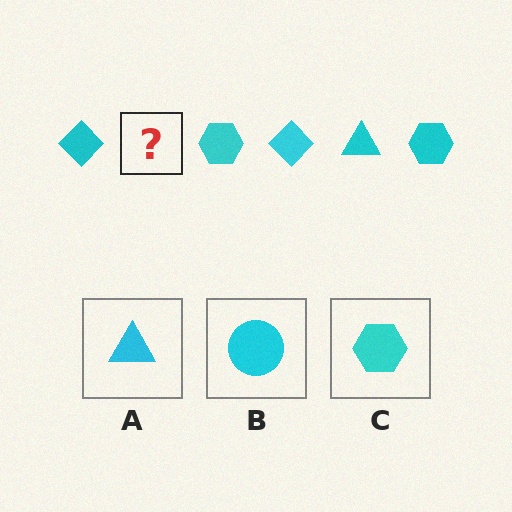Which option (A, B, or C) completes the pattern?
A.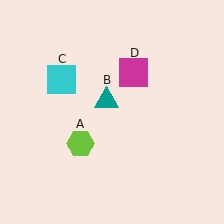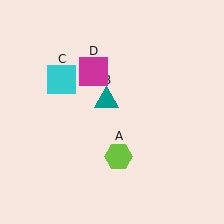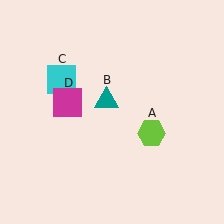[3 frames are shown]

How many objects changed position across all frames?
2 objects changed position: lime hexagon (object A), magenta square (object D).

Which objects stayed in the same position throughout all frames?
Teal triangle (object B) and cyan square (object C) remained stationary.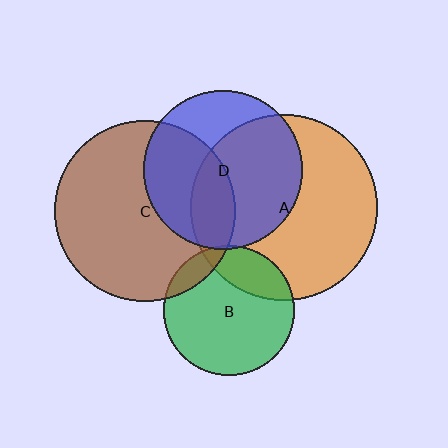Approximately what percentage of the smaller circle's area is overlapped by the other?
Approximately 55%.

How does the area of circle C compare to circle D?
Approximately 1.3 times.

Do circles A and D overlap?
Yes.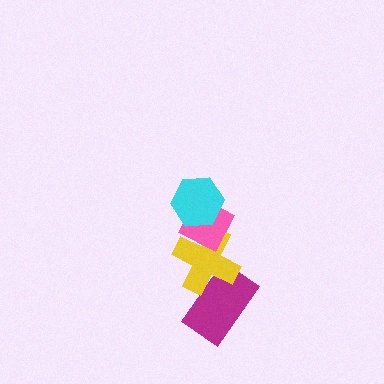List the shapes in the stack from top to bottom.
From top to bottom: the cyan hexagon, the pink diamond, the yellow cross, the magenta rectangle.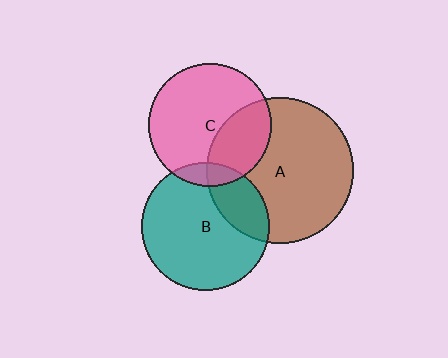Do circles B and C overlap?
Yes.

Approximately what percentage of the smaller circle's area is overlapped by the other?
Approximately 10%.